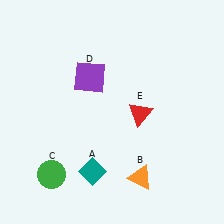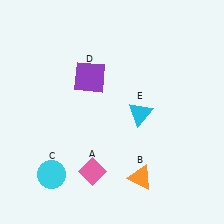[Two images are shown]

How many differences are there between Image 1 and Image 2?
There are 3 differences between the two images.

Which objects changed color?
A changed from teal to pink. C changed from green to cyan. E changed from red to cyan.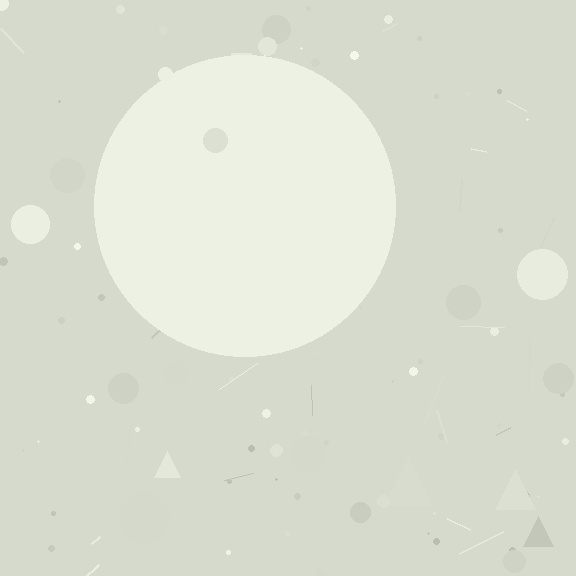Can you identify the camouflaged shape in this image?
The camouflaged shape is a circle.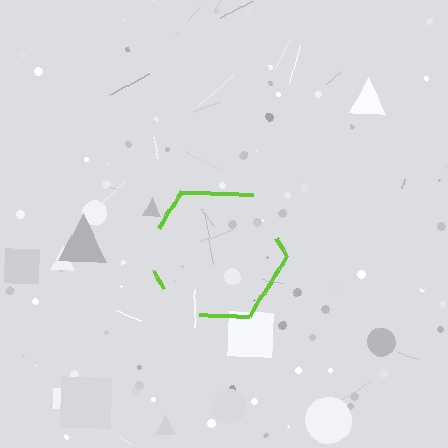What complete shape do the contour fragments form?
The contour fragments form a hexagon.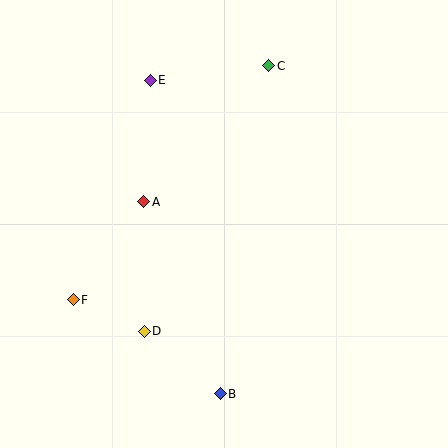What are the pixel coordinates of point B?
Point B is at (220, 394).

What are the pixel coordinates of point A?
Point A is at (144, 202).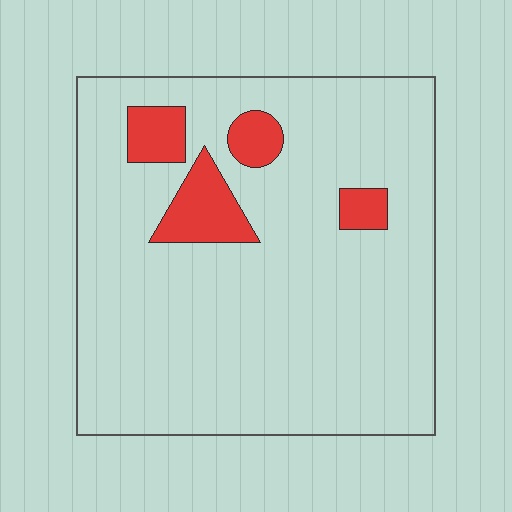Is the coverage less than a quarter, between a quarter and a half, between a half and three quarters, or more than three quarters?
Less than a quarter.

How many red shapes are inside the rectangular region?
4.